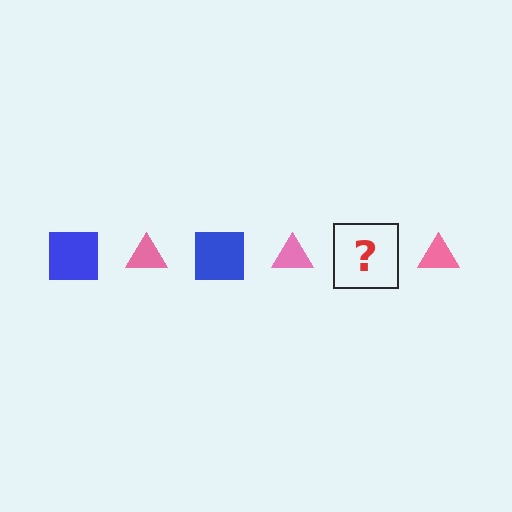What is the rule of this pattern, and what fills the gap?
The rule is that the pattern alternates between blue square and pink triangle. The gap should be filled with a blue square.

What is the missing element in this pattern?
The missing element is a blue square.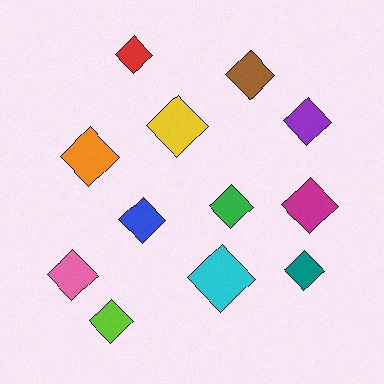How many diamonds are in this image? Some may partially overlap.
There are 12 diamonds.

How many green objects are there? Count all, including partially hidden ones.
There is 1 green object.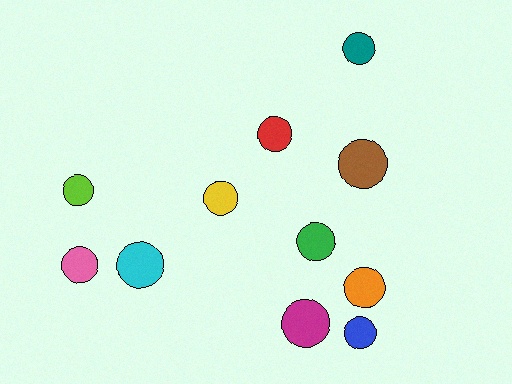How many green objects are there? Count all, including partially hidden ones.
There is 1 green object.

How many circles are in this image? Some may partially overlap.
There are 11 circles.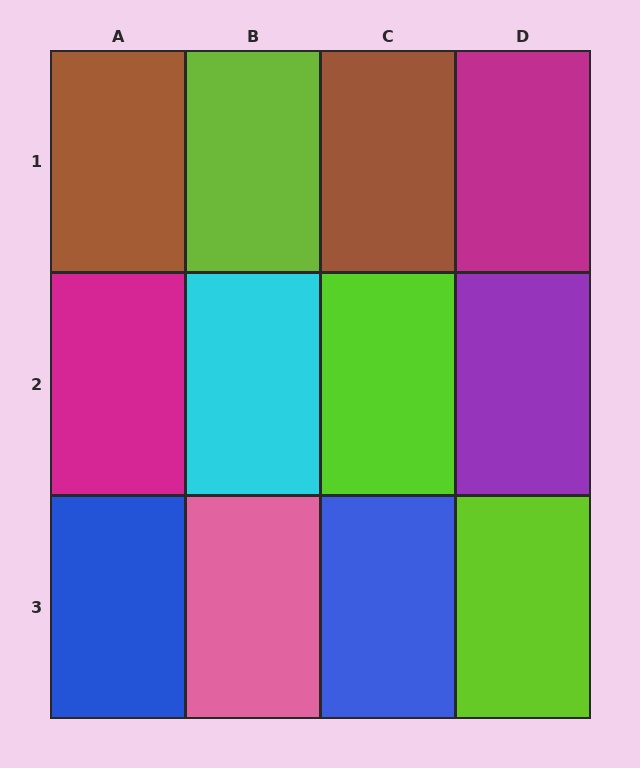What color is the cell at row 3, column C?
Blue.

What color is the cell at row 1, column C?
Brown.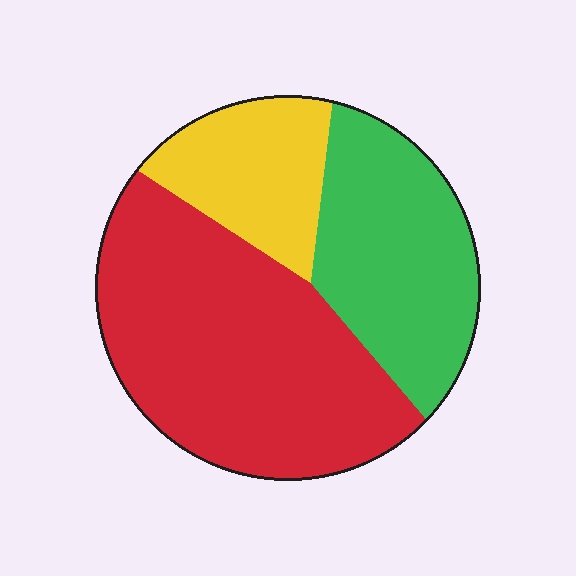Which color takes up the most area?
Red, at roughly 50%.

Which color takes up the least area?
Yellow, at roughly 20%.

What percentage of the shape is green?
Green takes up about one third (1/3) of the shape.